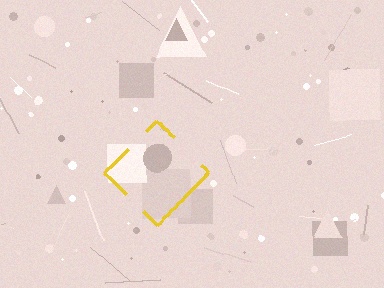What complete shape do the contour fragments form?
The contour fragments form a diamond.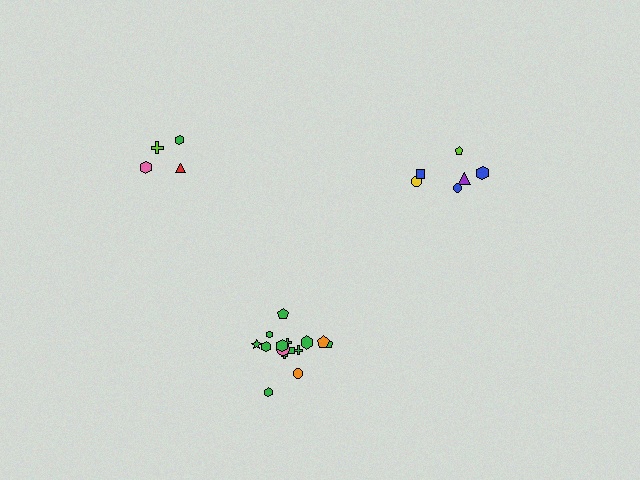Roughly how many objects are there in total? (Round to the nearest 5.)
Roughly 25 objects in total.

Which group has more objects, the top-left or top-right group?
The top-right group.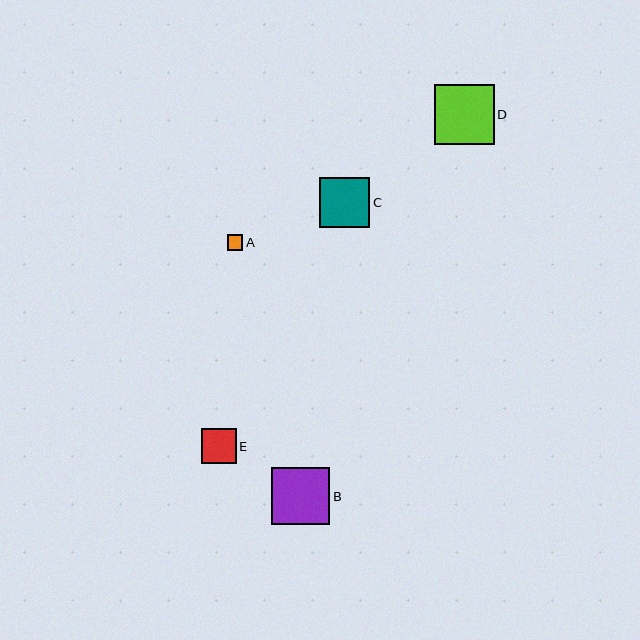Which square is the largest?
Square D is the largest with a size of approximately 59 pixels.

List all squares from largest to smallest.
From largest to smallest: D, B, C, E, A.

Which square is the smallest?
Square A is the smallest with a size of approximately 16 pixels.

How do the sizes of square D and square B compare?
Square D and square B are approximately the same size.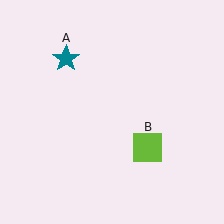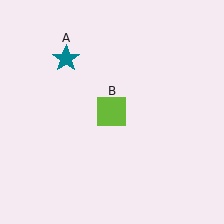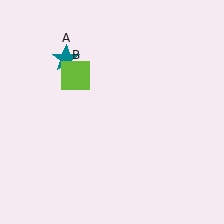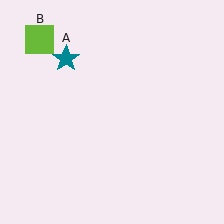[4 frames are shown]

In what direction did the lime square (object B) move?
The lime square (object B) moved up and to the left.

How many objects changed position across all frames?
1 object changed position: lime square (object B).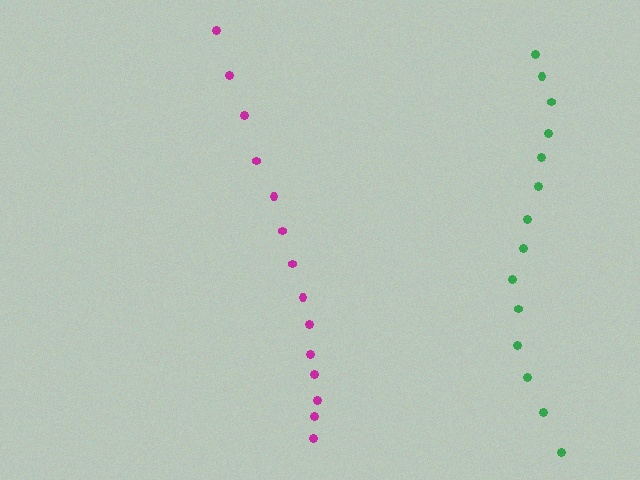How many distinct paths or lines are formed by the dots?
There are 2 distinct paths.